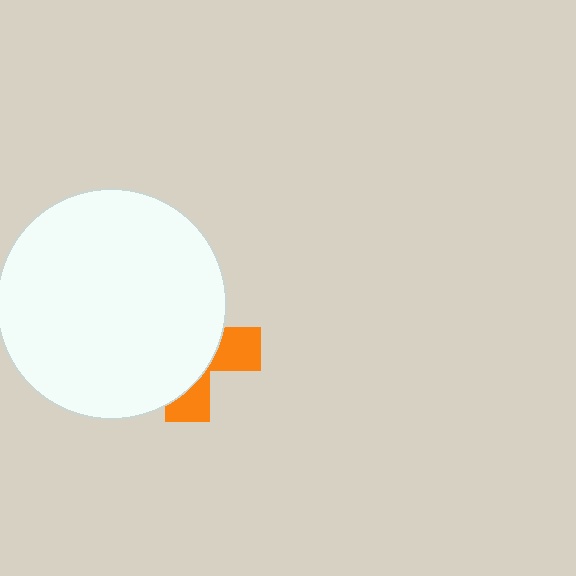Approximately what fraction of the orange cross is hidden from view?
Roughly 69% of the orange cross is hidden behind the white circle.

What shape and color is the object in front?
The object in front is a white circle.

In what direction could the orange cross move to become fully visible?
The orange cross could move right. That would shift it out from behind the white circle entirely.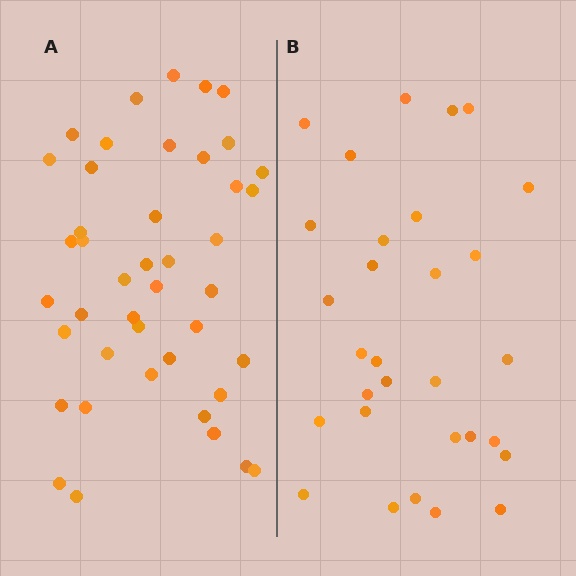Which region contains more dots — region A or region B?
Region A (the left region) has more dots.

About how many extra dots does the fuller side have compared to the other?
Region A has approximately 15 more dots than region B.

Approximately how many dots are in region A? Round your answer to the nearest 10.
About 40 dots. (The exact count is 43, which rounds to 40.)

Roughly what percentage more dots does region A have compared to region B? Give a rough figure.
About 45% more.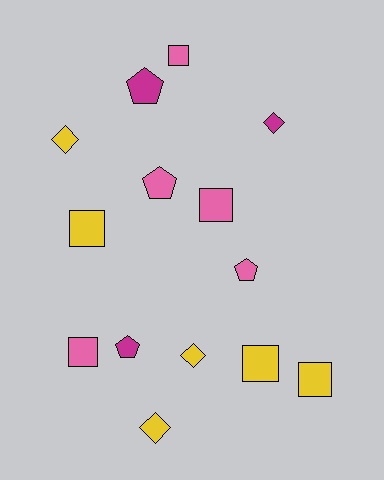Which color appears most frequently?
Yellow, with 6 objects.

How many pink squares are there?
There are 3 pink squares.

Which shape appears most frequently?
Square, with 6 objects.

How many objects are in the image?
There are 14 objects.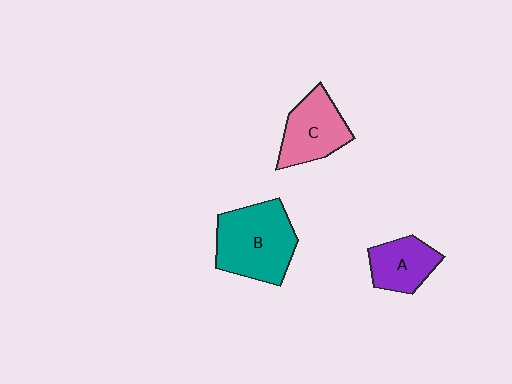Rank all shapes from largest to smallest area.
From largest to smallest: B (teal), C (pink), A (purple).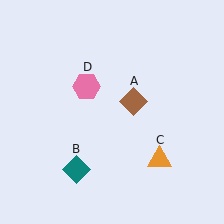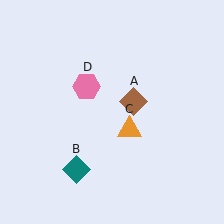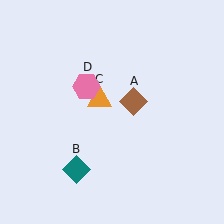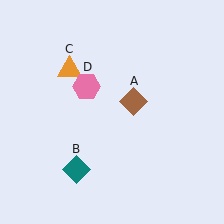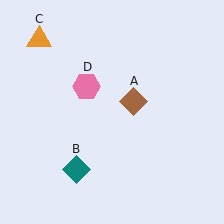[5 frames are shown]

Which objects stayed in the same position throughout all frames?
Brown diamond (object A) and teal diamond (object B) and pink hexagon (object D) remained stationary.